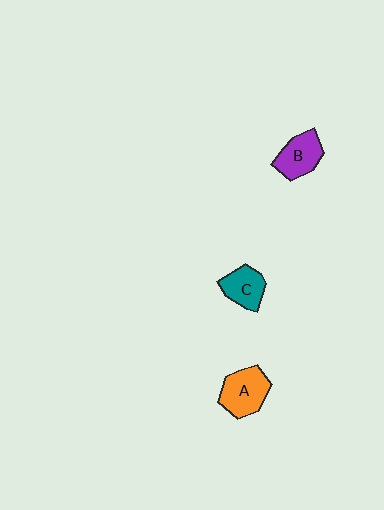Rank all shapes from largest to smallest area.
From largest to smallest: A (orange), B (purple), C (teal).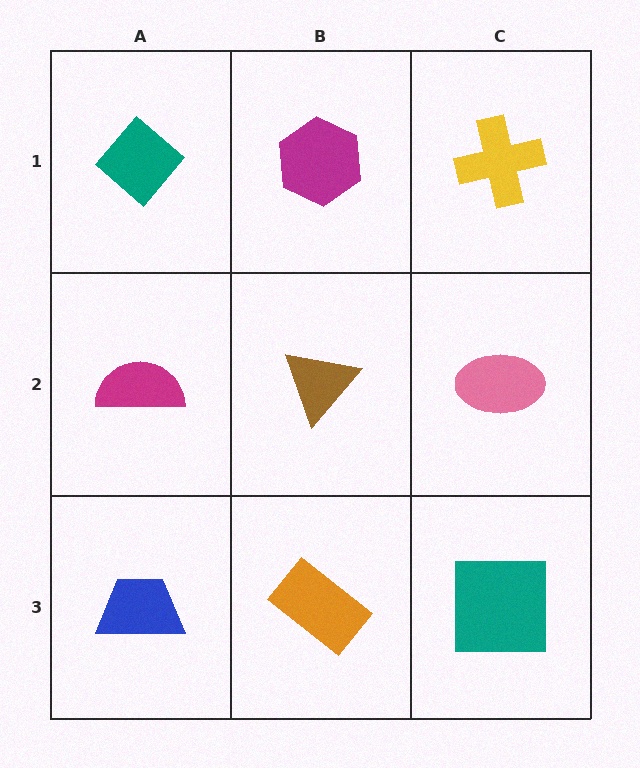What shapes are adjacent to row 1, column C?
A pink ellipse (row 2, column C), a magenta hexagon (row 1, column B).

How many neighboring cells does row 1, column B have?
3.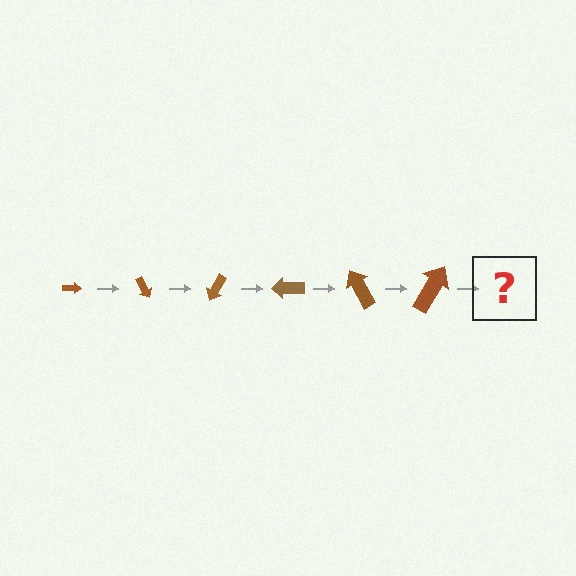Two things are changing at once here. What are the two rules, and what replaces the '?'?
The two rules are that the arrow grows larger each step and it rotates 60 degrees each step. The '?' should be an arrow, larger than the previous one and rotated 360 degrees from the start.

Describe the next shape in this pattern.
It should be an arrow, larger than the previous one and rotated 360 degrees from the start.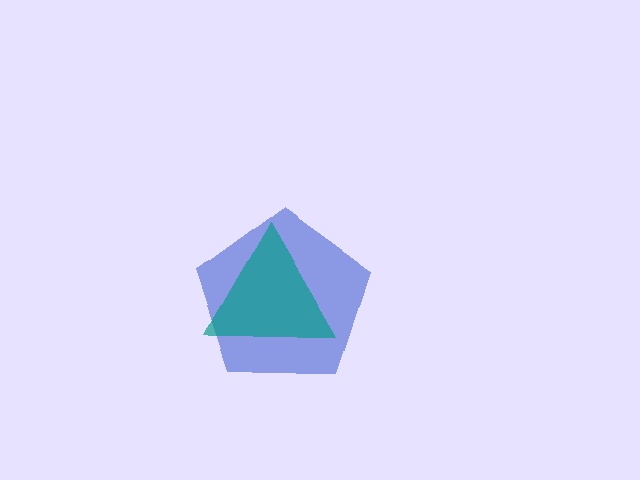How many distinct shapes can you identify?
There are 2 distinct shapes: a blue pentagon, a teal triangle.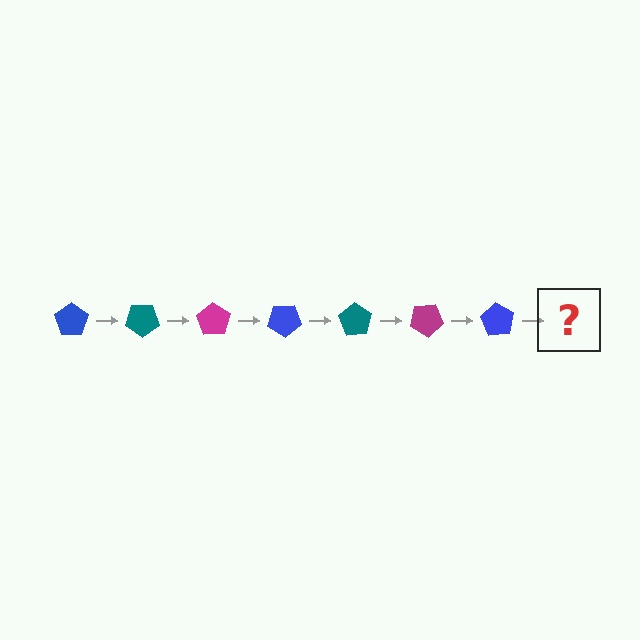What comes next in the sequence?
The next element should be a teal pentagon, rotated 245 degrees from the start.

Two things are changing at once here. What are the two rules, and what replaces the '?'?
The two rules are that it rotates 35 degrees each step and the color cycles through blue, teal, and magenta. The '?' should be a teal pentagon, rotated 245 degrees from the start.